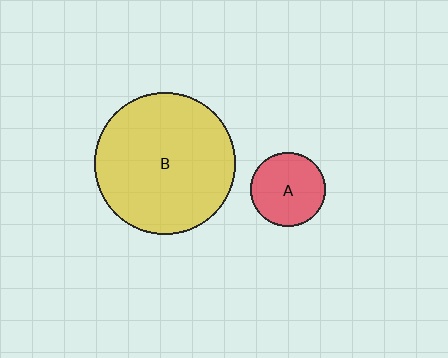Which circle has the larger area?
Circle B (yellow).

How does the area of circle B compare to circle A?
Approximately 3.6 times.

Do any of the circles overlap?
No, none of the circles overlap.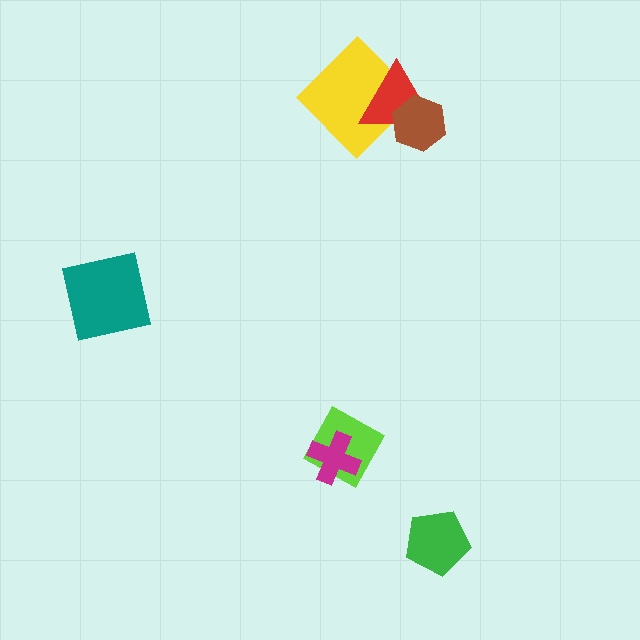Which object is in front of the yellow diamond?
The red triangle is in front of the yellow diamond.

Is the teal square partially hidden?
No, no other shape covers it.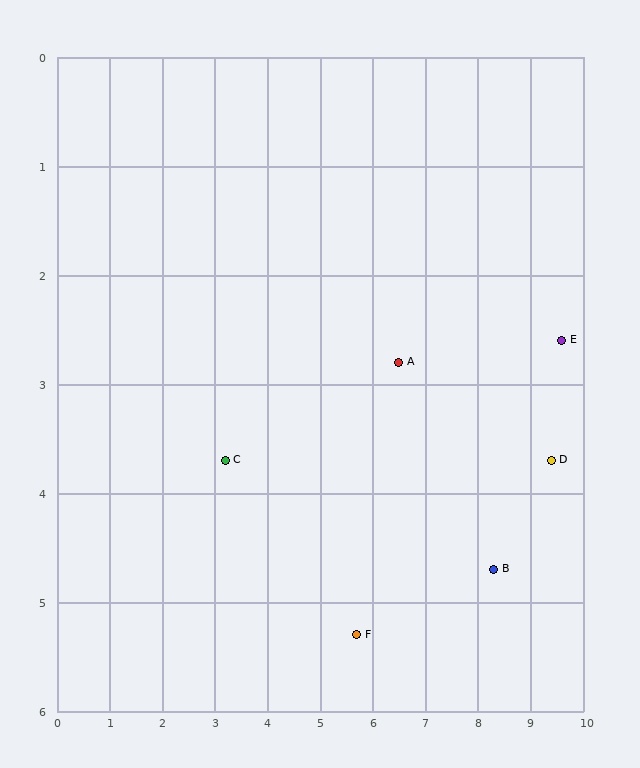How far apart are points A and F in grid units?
Points A and F are about 2.6 grid units apart.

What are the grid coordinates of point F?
Point F is at approximately (5.7, 5.3).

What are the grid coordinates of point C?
Point C is at approximately (3.2, 3.7).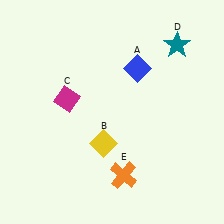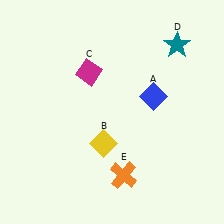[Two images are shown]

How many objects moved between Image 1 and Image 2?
2 objects moved between the two images.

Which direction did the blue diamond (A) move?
The blue diamond (A) moved down.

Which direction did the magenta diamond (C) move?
The magenta diamond (C) moved up.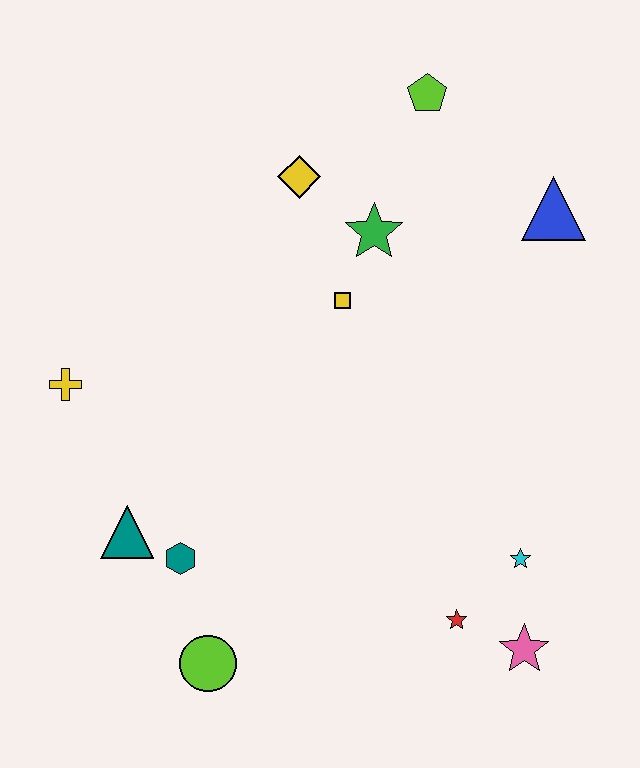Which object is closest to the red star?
The pink star is closest to the red star.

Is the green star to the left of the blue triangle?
Yes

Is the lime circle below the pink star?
Yes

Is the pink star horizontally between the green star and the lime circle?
No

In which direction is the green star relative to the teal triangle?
The green star is above the teal triangle.